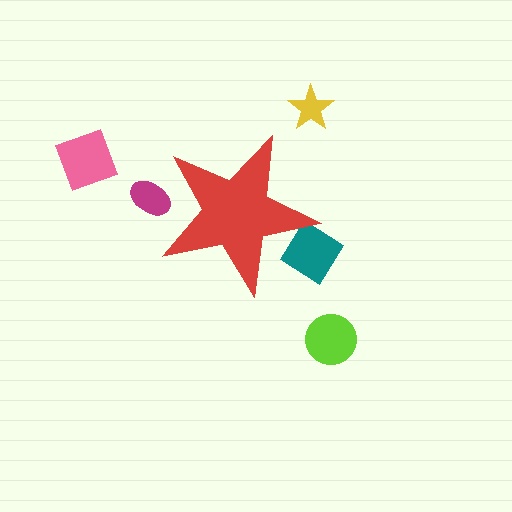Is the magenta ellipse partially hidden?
Yes, the magenta ellipse is partially hidden behind the red star.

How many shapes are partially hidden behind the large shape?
2 shapes are partially hidden.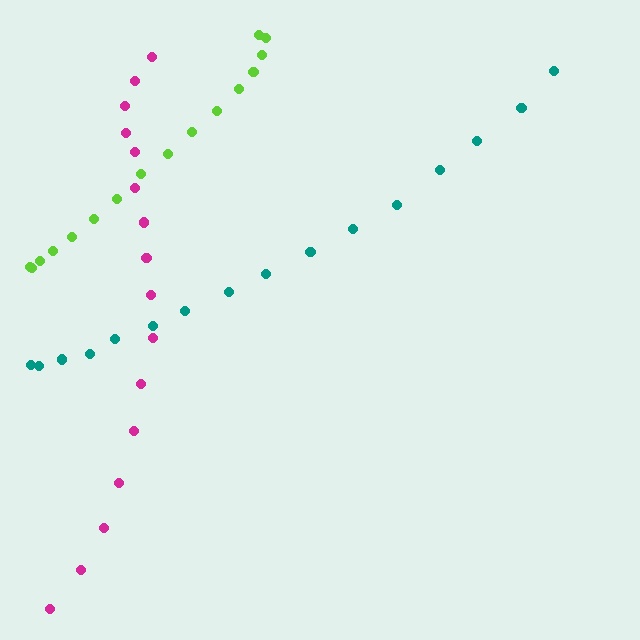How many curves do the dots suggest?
There are 3 distinct paths.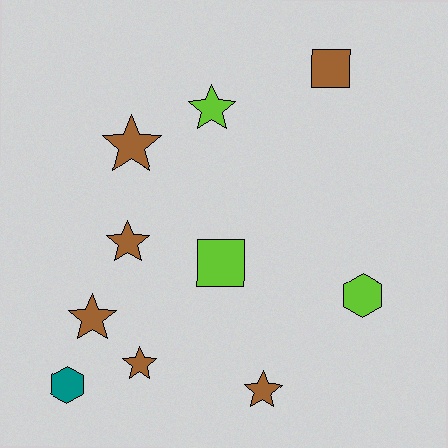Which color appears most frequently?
Brown, with 6 objects.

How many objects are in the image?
There are 10 objects.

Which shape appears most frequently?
Star, with 6 objects.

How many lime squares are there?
There is 1 lime square.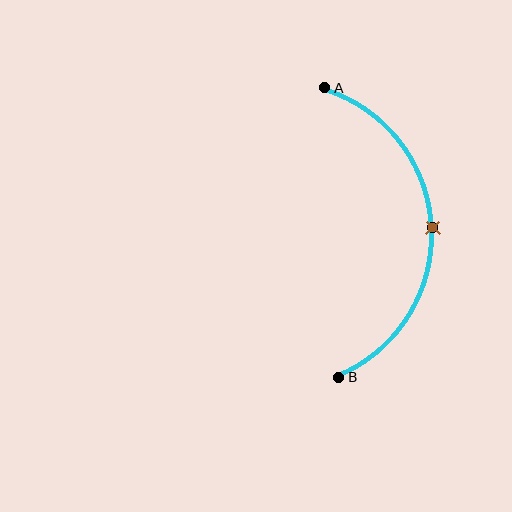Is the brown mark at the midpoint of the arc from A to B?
Yes. The brown mark lies on the arc at equal arc-length from both A and B — it is the arc midpoint.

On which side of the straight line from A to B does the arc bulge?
The arc bulges to the right of the straight line connecting A and B.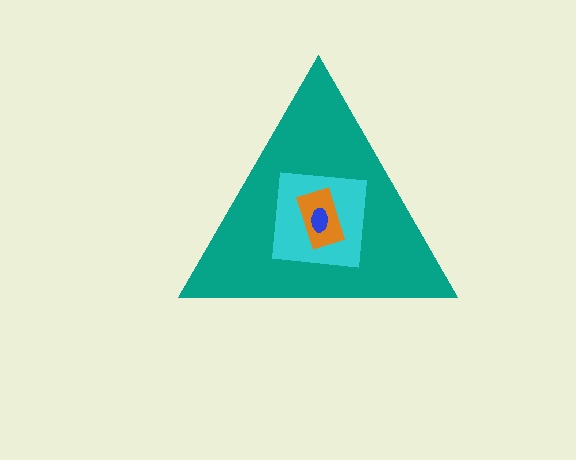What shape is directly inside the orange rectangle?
The blue ellipse.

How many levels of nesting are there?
4.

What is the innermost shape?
The blue ellipse.